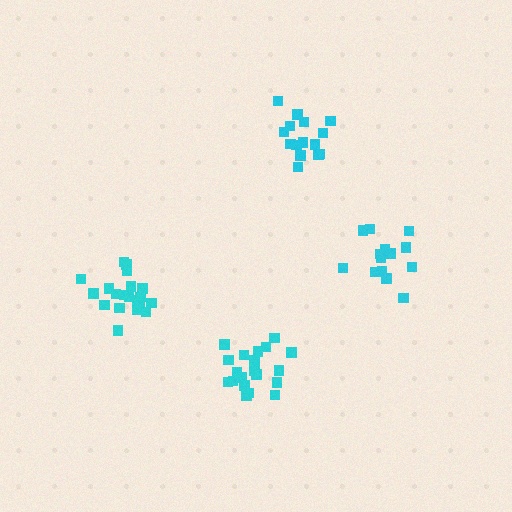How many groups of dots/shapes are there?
There are 4 groups.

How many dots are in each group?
Group 1: 20 dots, Group 2: 15 dots, Group 3: 20 dots, Group 4: 15 dots (70 total).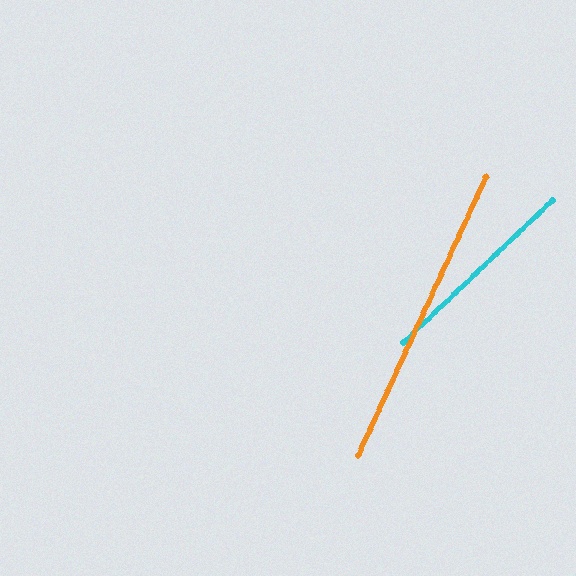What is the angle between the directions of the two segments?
Approximately 22 degrees.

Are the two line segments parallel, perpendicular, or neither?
Neither parallel nor perpendicular — they differ by about 22°.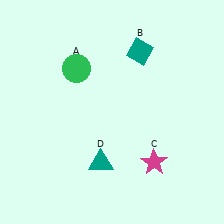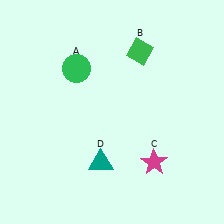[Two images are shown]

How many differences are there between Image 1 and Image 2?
There is 1 difference between the two images.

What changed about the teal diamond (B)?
In Image 1, B is teal. In Image 2, it changed to green.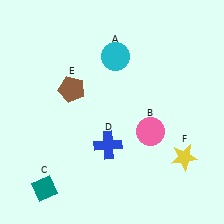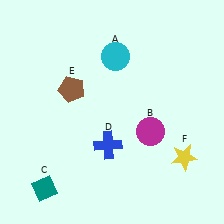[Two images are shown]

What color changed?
The circle (B) changed from pink in Image 1 to magenta in Image 2.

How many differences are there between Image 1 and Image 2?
There is 1 difference between the two images.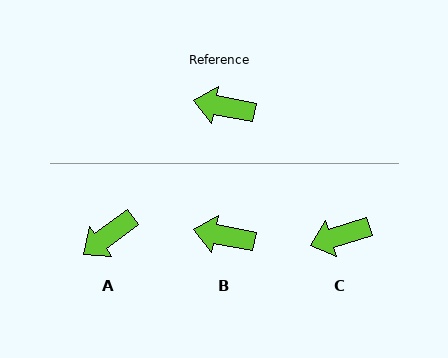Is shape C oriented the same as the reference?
No, it is off by about 29 degrees.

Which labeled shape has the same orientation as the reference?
B.